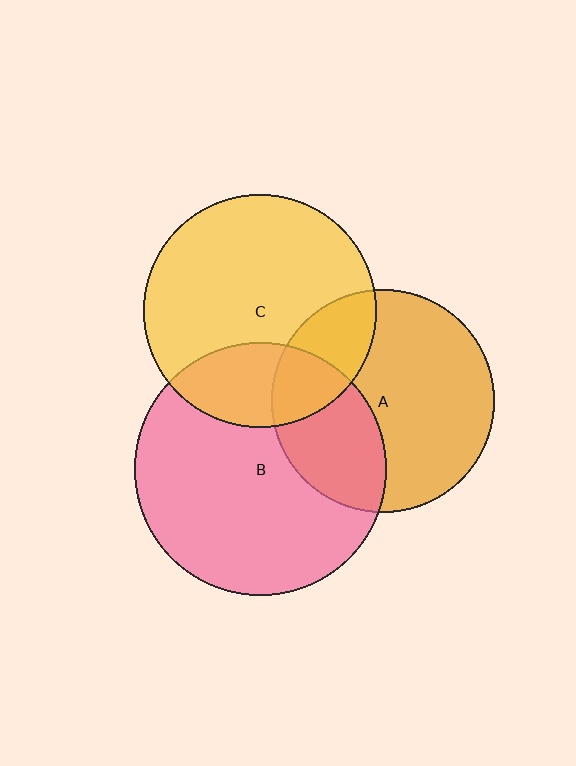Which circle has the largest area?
Circle B (pink).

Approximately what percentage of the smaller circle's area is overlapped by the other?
Approximately 25%.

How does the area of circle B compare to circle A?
Approximately 1.3 times.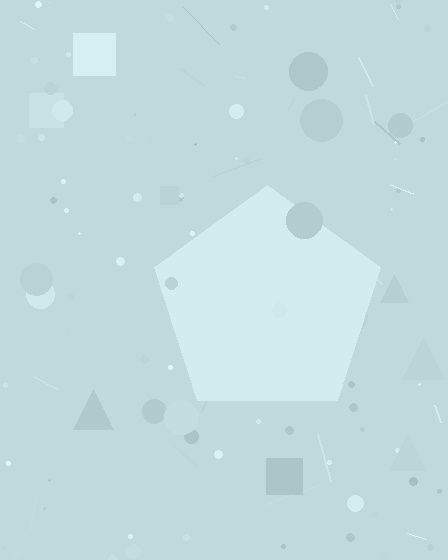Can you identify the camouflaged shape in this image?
The camouflaged shape is a pentagon.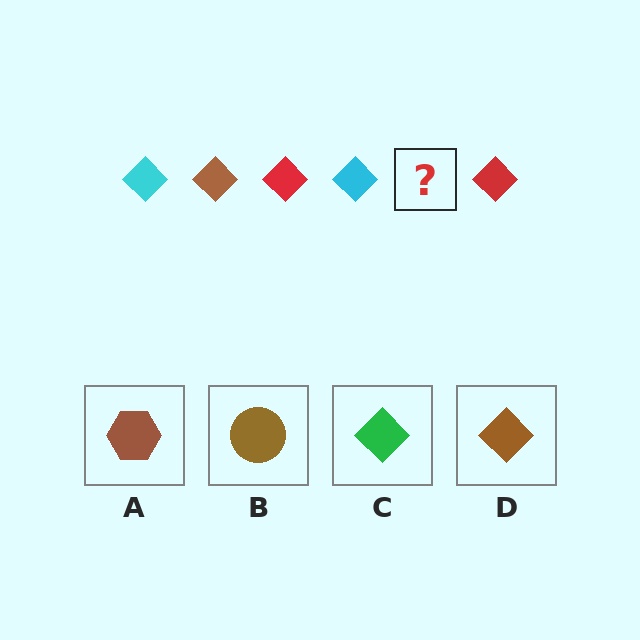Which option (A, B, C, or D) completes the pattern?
D.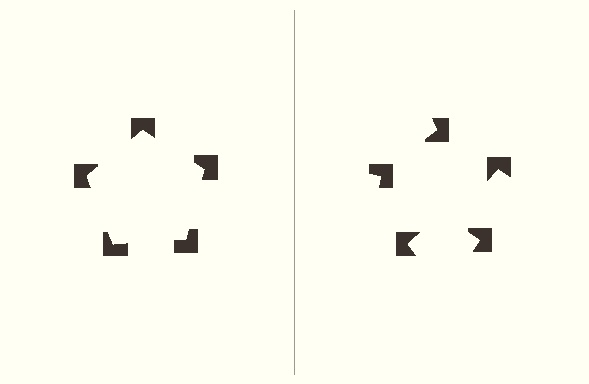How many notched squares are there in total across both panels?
10 — 5 on each side.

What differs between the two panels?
The notched squares are positioned identically on both sides; only the wedge orientations differ. On the left they align to a pentagon; on the right they are misaligned.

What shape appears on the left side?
An illusory pentagon.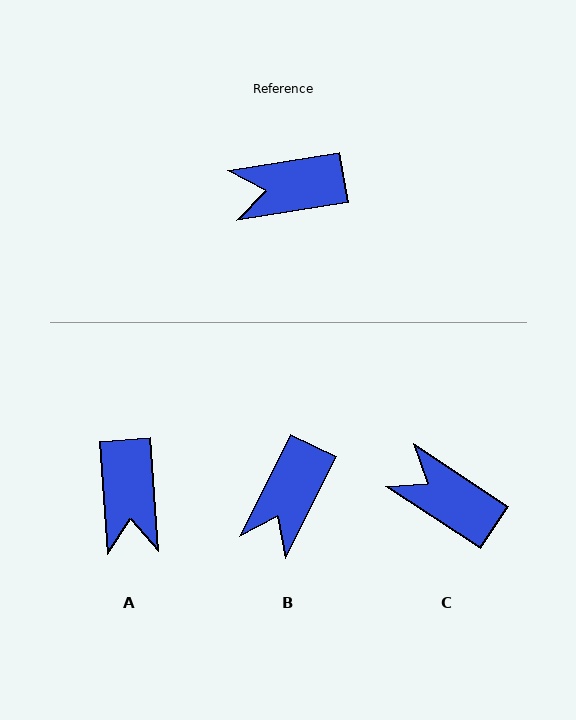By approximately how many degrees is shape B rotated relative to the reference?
Approximately 55 degrees counter-clockwise.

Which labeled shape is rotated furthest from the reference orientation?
A, about 85 degrees away.